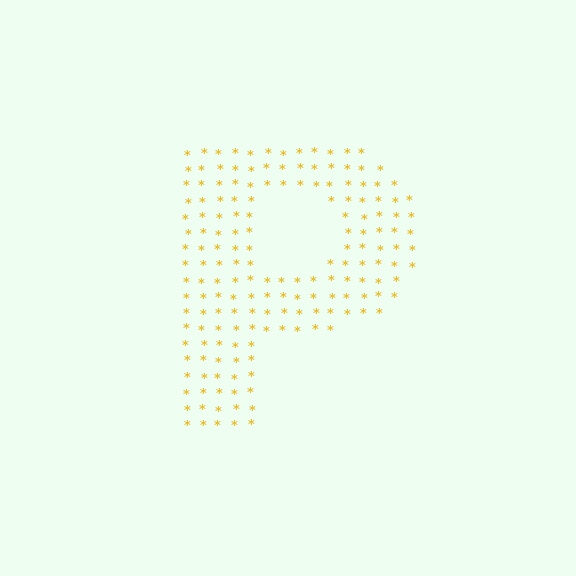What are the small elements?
The small elements are asterisks.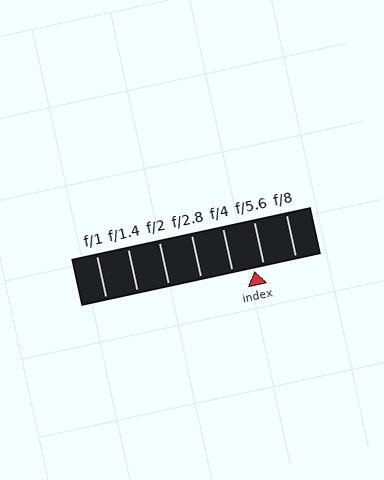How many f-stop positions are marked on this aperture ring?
There are 7 f-stop positions marked.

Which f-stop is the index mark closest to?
The index mark is closest to f/5.6.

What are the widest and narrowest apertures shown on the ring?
The widest aperture shown is f/1 and the narrowest is f/8.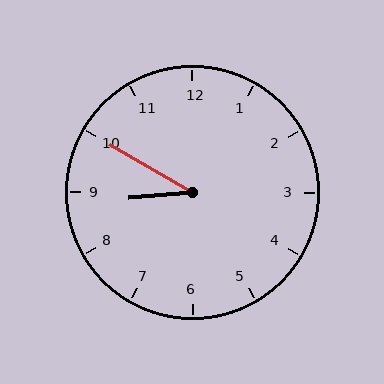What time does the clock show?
8:50.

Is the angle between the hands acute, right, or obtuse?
It is acute.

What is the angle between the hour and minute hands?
Approximately 35 degrees.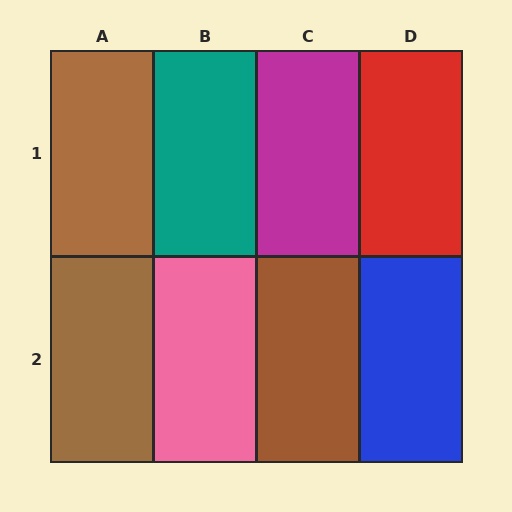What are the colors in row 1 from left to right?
Brown, teal, magenta, red.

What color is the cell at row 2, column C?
Brown.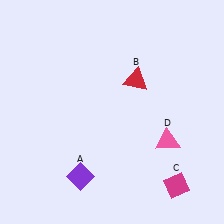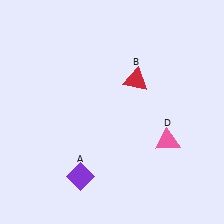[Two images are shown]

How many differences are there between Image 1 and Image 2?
There is 1 difference between the two images.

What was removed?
The magenta diamond (C) was removed in Image 2.